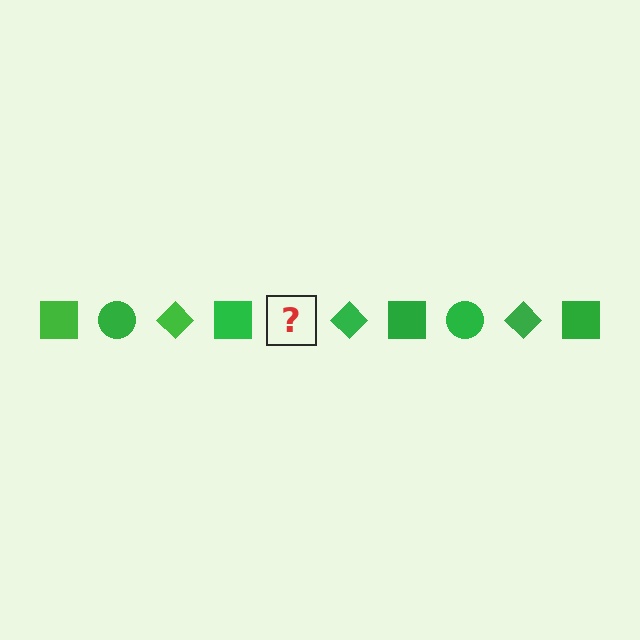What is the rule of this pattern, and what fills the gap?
The rule is that the pattern cycles through square, circle, diamond shapes in green. The gap should be filled with a green circle.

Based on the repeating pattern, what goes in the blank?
The blank should be a green circle.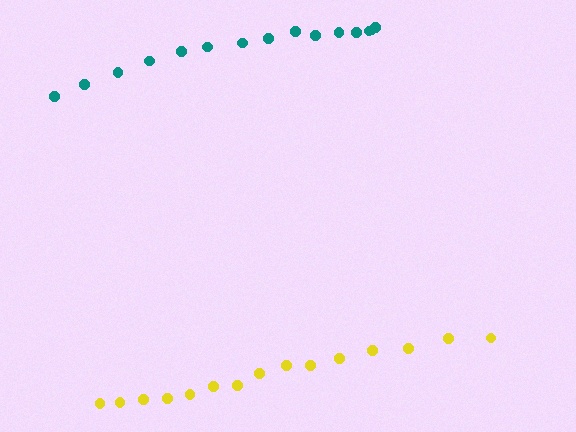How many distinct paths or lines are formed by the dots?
There are 2 distinct paths.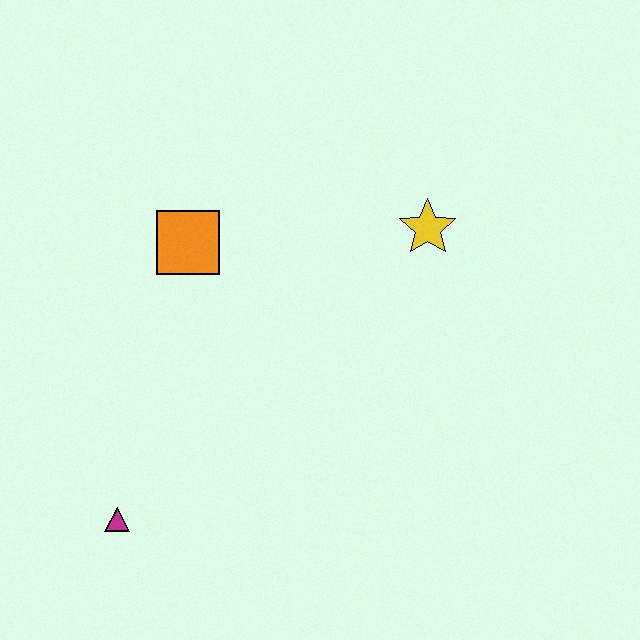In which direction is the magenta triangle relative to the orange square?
The magenta triangle is below the orange square.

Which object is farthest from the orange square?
The magenta triangle is farthest from the orange square.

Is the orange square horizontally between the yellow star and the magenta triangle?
Yes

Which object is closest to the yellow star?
The orange square is closest to the yellow star.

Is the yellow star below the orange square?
No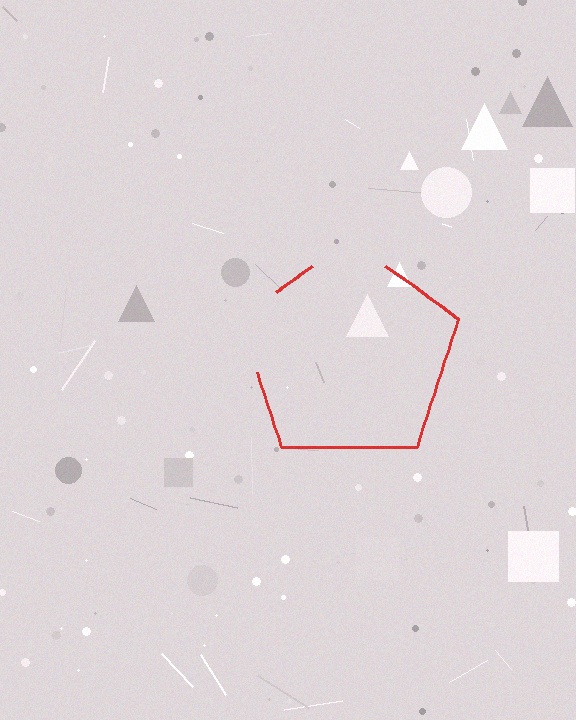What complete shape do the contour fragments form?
The contour fragments form a pentagon.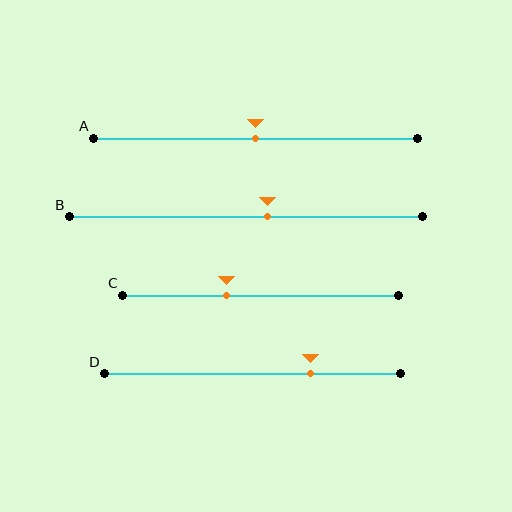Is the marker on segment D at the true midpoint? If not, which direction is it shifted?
No, the marker on segment D is shifted to the right by about 20% of the segment length.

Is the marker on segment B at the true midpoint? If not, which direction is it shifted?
No, the marker on segment B is shifted to the right by about 6% of the segment length.